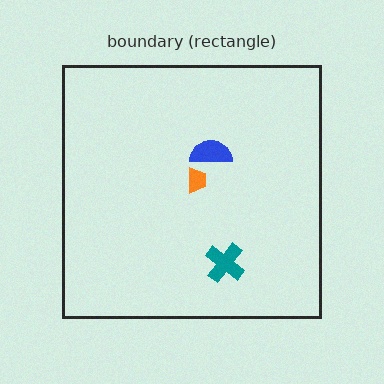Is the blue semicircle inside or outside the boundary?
Inside.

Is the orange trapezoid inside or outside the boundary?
Inside.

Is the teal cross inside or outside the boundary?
Inside.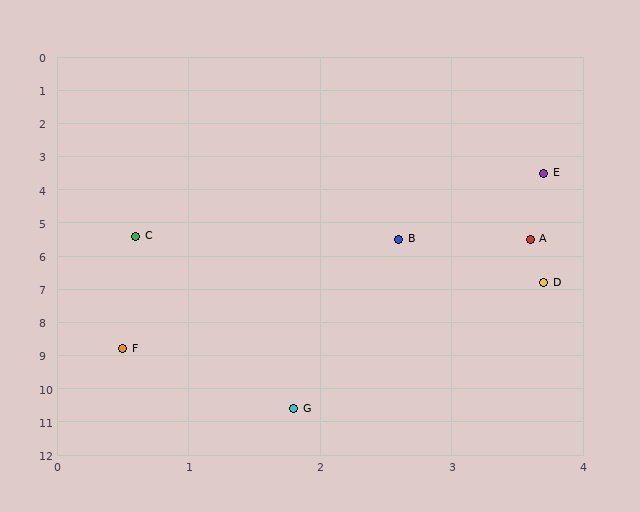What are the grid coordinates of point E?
Point E is at approximately (3.7, 3.5).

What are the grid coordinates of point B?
Point B is at approximately (2.6, 5.5).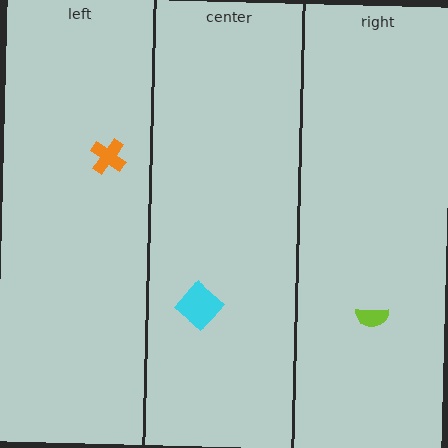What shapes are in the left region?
The orange cross.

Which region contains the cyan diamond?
The center region.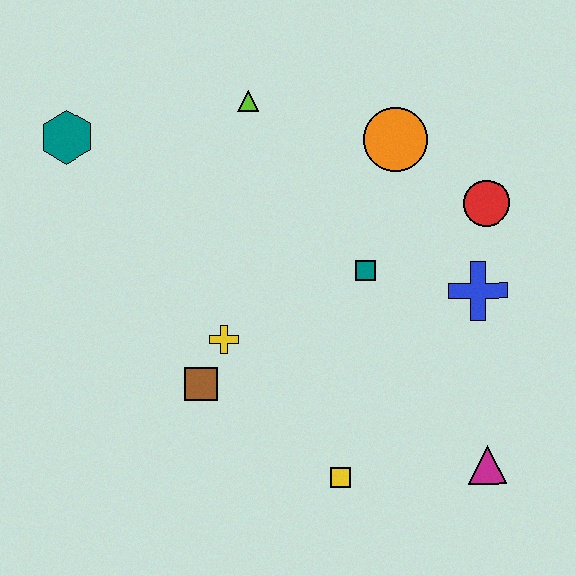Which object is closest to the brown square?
The yellow cross is closest to the brown square.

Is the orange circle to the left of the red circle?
Yes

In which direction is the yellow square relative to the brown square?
The yellow square is to the right of the brown square.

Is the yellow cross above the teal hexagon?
No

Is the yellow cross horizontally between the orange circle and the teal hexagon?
Yes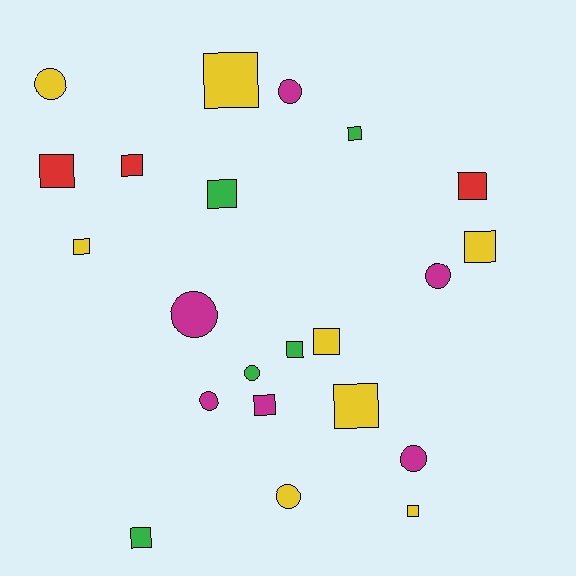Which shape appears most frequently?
Square, with 14 objects.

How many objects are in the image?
There are 22 objects.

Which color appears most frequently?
Yellow, with 8 objects.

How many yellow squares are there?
There are 6 yellow squares.